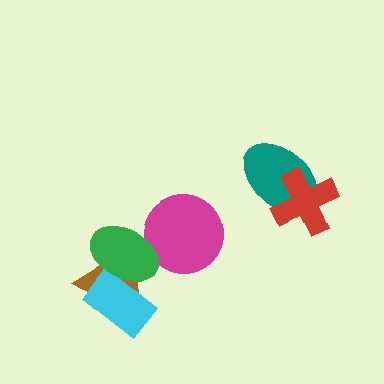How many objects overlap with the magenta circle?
1 object overlaps with the magenta circle.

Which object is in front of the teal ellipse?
The red cross is in front of the teal ellipse.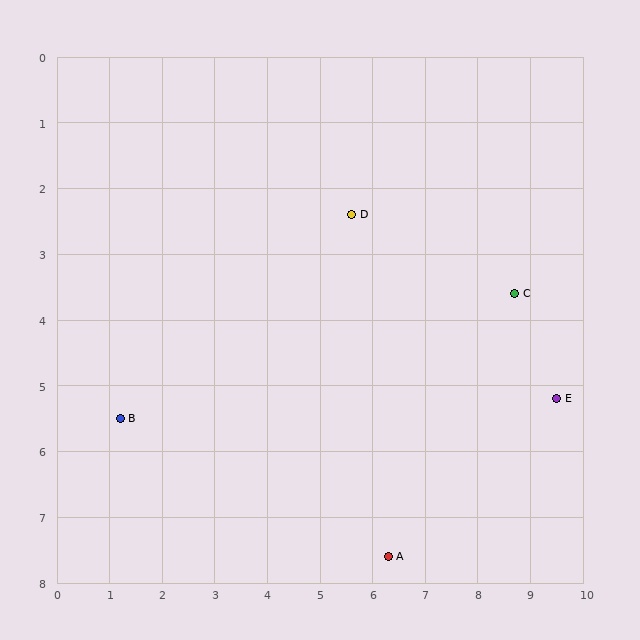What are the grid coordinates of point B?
Point B is at approximately (1.2, 5.5).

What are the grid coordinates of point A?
Point A is at approximately (6.3, 7.6).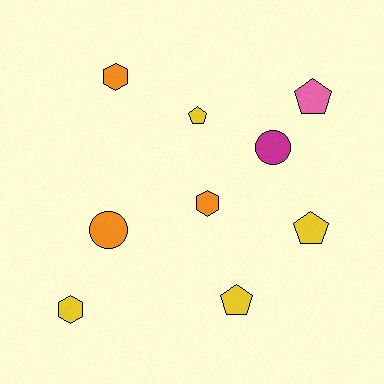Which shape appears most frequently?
Pentagon, with 4 objects.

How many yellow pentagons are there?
There are 3 yellow pentagons.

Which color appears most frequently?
Yellow, with 4 objects.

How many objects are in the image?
There are 9 objects.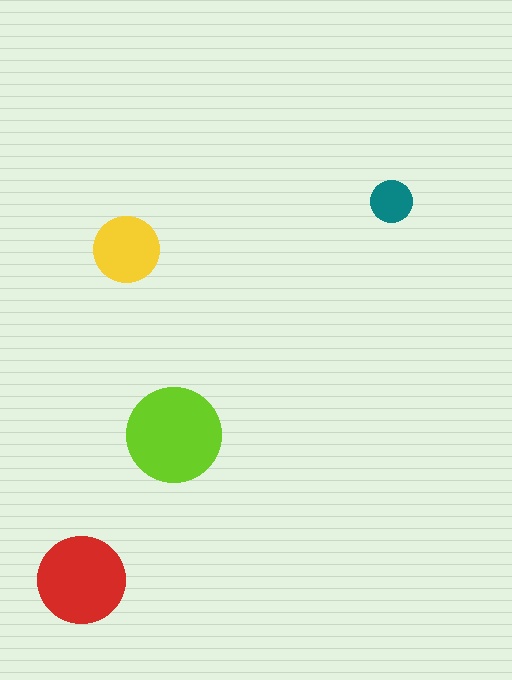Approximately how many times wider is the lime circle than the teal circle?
About 2.5 times wider.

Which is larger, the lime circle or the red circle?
The lime one.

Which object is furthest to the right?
The teal circle is rightmost.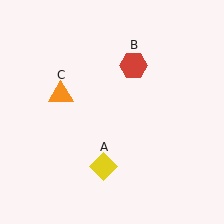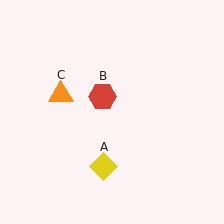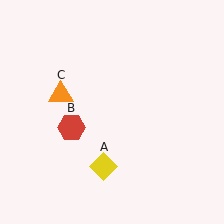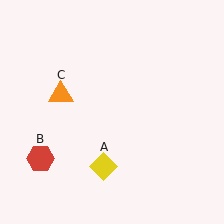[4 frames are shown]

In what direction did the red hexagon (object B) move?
The red hexagon (object B) moved down and to the left.